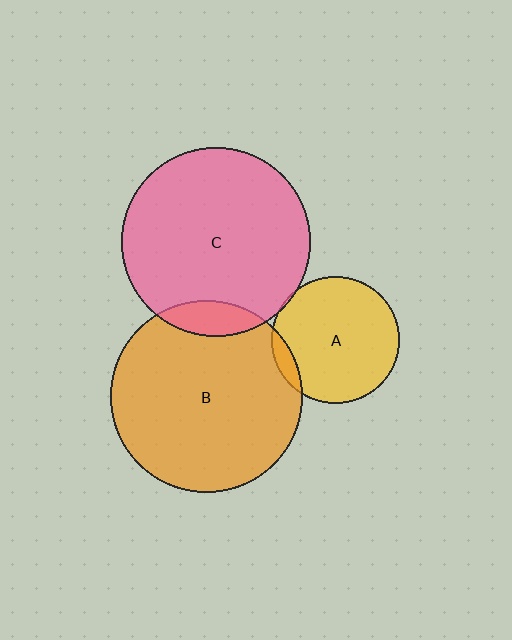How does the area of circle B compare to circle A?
Approximately 2.3 times.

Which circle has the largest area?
Circle B (orange).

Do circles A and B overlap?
Yes.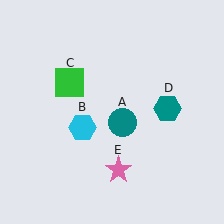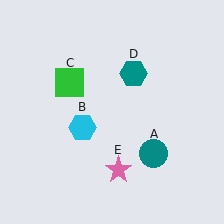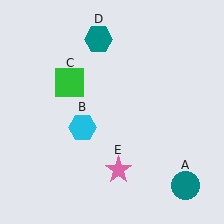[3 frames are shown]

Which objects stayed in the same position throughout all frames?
Cyan hexagon (object B) and green square (object C) and pink star (object E) remained stationary.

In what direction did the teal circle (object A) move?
The teal circle (object A) moved down and to the right.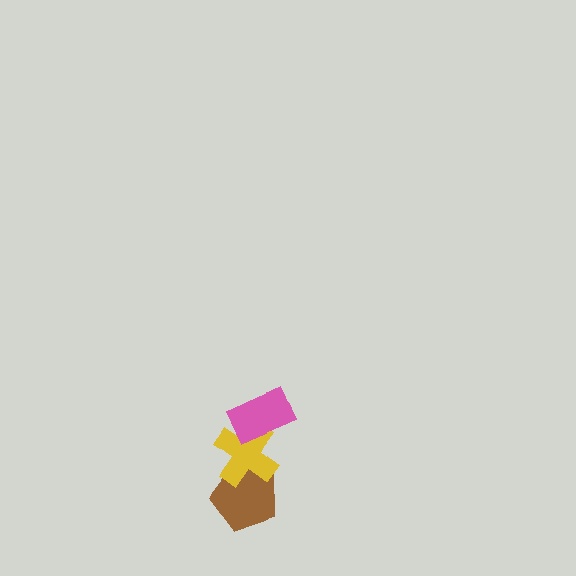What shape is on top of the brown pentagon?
The yellow cross is on top of the brown pentagon.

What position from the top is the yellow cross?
The yellow cross is 2nd from the top.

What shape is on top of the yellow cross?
The pink rectangle is on top of the yellow cross.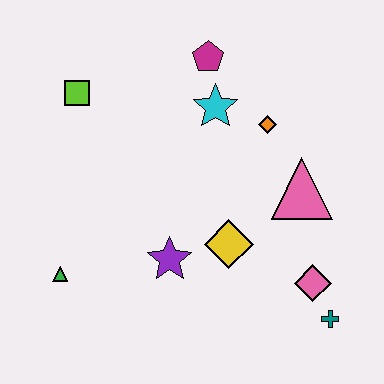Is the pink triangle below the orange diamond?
Yes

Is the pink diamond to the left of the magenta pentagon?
No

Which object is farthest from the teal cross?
The lime square is farthest from the teal cross.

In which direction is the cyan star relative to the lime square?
The cyan star is to the right of the lime square.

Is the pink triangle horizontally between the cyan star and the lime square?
No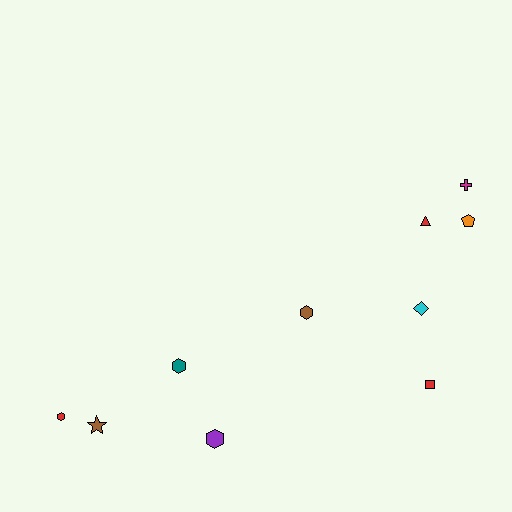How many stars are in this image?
There is 1 star.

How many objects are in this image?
There are 10 objects.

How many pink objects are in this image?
There are no pink objects.